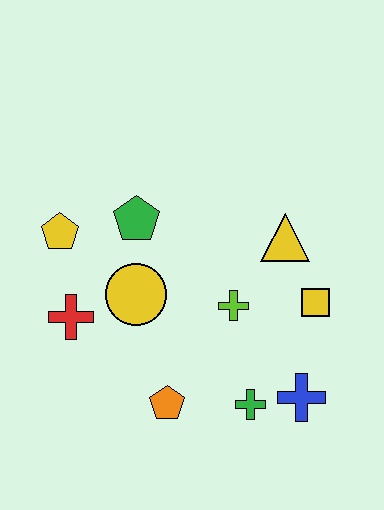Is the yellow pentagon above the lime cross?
Yes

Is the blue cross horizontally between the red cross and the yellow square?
Yes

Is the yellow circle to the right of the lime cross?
No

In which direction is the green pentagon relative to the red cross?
The green pentagon is above the red cross.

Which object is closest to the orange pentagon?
The green cross is closest to the orange pentagon.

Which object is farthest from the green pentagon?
The blue cross is farthest from the green pentagon.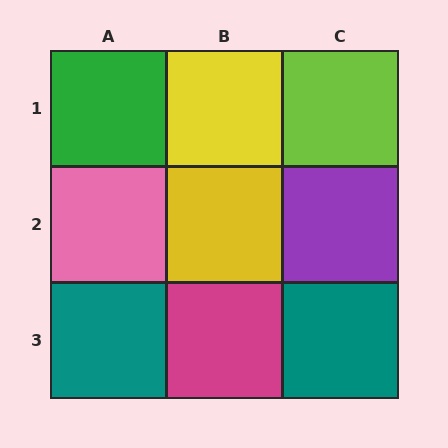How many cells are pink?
1 cell is pink.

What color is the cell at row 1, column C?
Lime.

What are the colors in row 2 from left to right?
Pink, yellow, purple.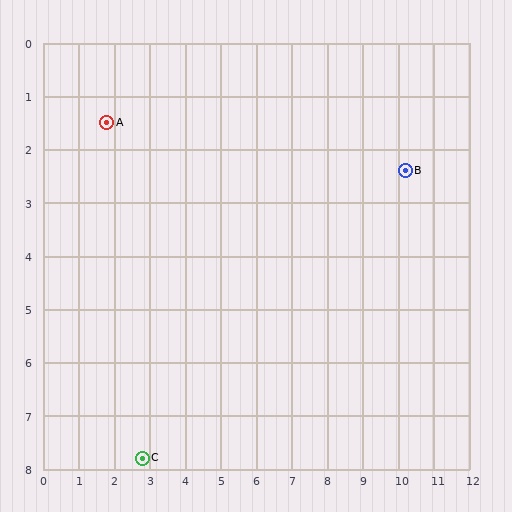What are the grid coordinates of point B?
Point B is at approximately (10.2, 2.4).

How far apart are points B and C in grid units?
Points B and C are about 9.2 grid units apart.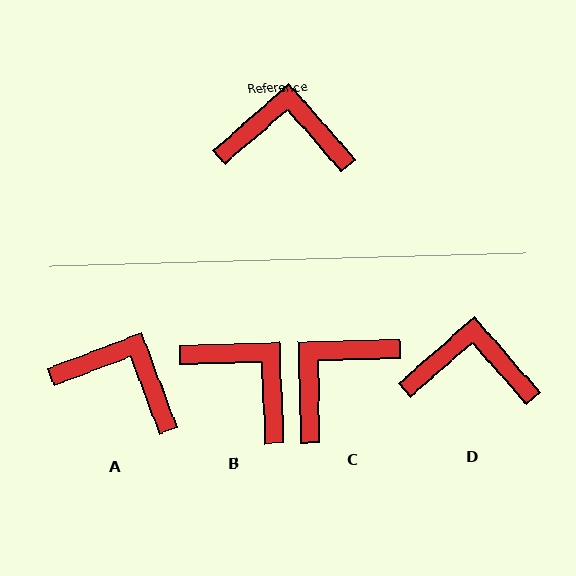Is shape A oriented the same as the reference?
No, it is off by about 21 degrees.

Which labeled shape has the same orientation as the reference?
D.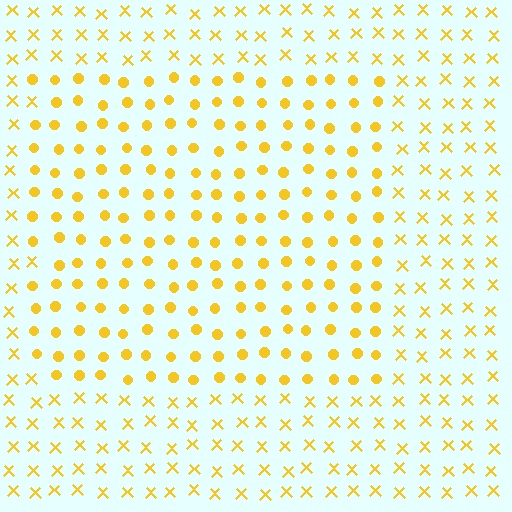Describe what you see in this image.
The image is filled with small yellow elements arranged in a uniform grid. A rectangle-shaped region contains circles, while the surrounding area contains X marks. The boundary is defined purely by the change in element shape.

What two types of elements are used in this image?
The image uses circles inside the rectangle region and X marks outside it.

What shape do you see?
I see a rectangle.